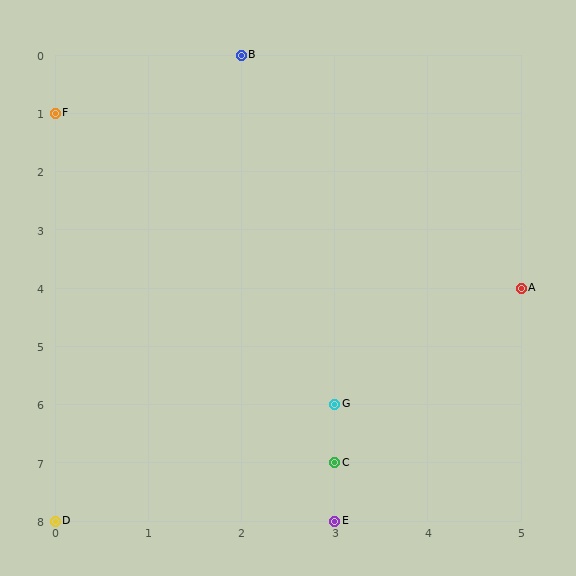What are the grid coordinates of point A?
Point A is at grid coordinates (5, 4).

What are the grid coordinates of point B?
Point B is at grid coordinates (2, 0).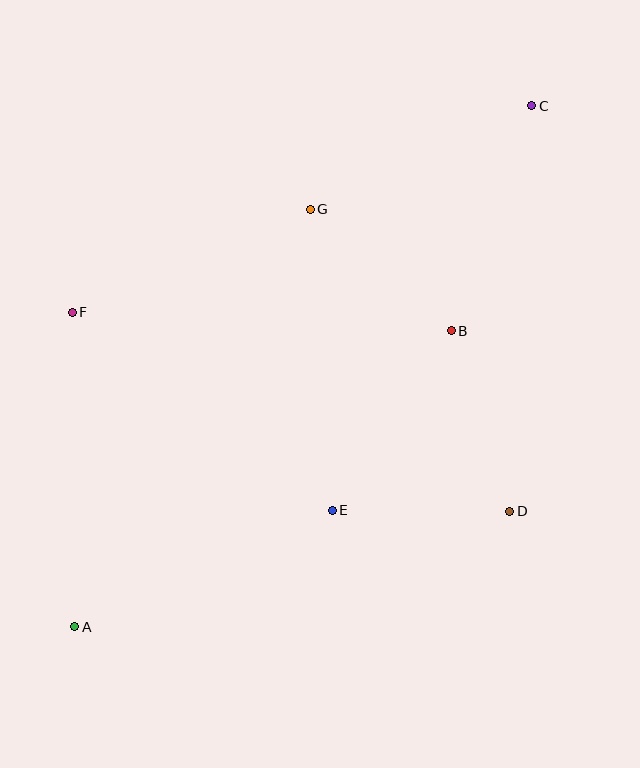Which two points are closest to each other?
Points D and E are closest to each other.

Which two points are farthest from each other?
Points A and C are farthest from each other.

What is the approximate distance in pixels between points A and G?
The distance between A and G is approximately 480 pixels.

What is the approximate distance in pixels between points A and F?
The distance between A and F is approximately 315 pixels.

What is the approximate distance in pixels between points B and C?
The distance between B and C is approximately 239 pixels.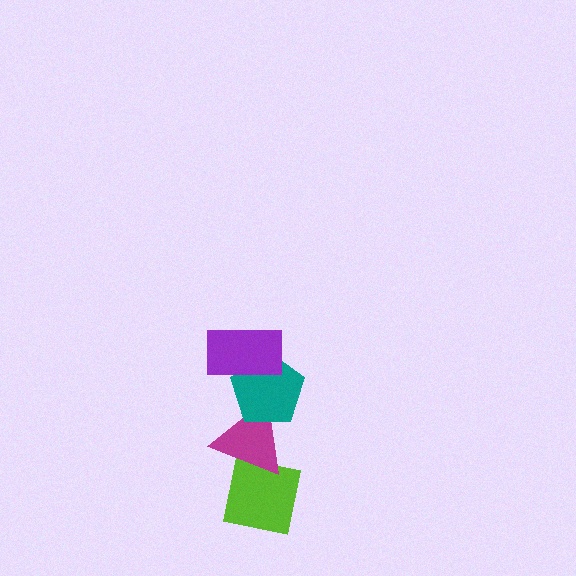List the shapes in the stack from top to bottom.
From top to bottom: the purple rectangle, the teal pentagon, the magenta triangle, the lime square.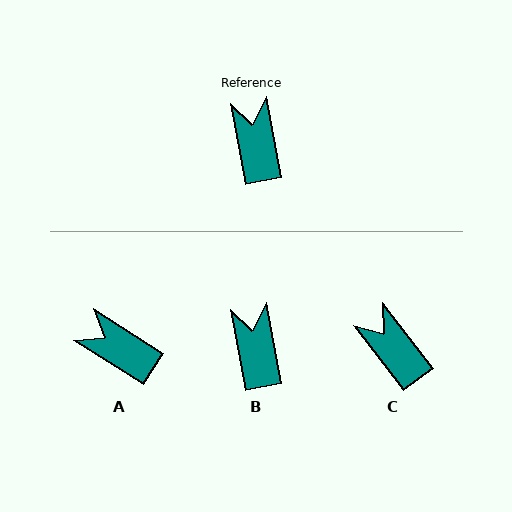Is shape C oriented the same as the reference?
No, it is off by about 27 degrees.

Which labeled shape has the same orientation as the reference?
B.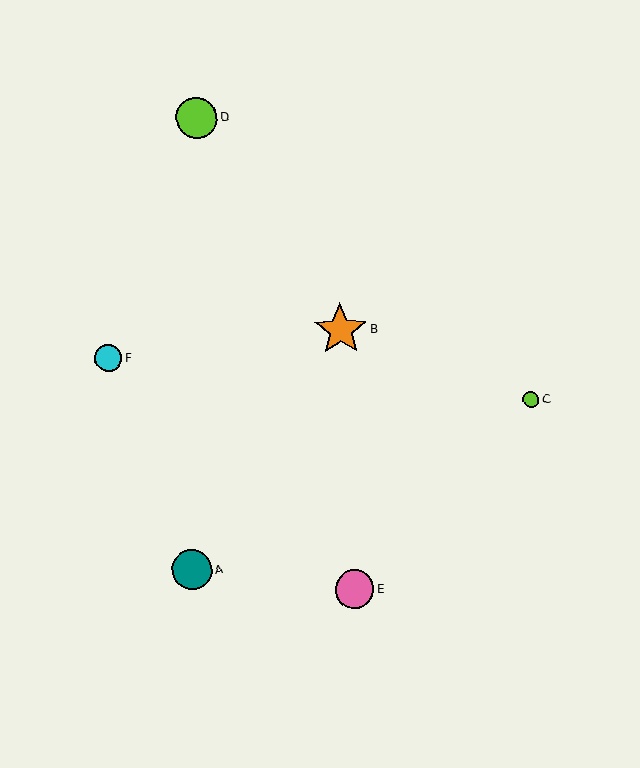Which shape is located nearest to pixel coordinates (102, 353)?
The cyan circle (labeled F) at (109, 358) is nearest to that location.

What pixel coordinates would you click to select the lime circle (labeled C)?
Click at (531, 400) to select the lime circle C.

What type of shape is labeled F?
Shape F is a cyan circle.